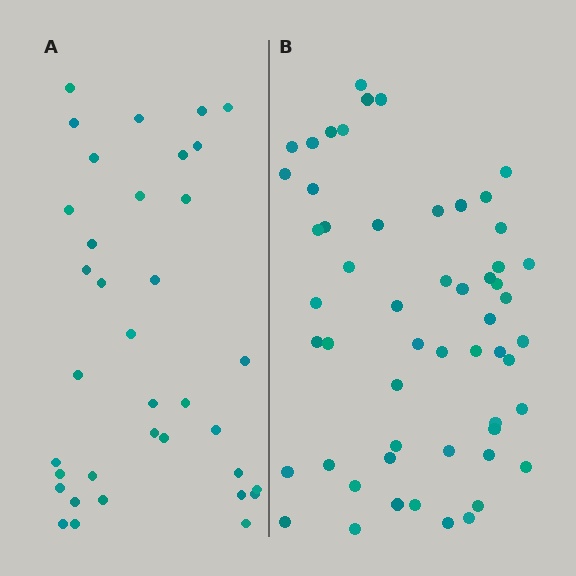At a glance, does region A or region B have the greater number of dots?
Region B (the right region) has more dots.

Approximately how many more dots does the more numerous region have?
Region B has approximately 20 more dots than region A.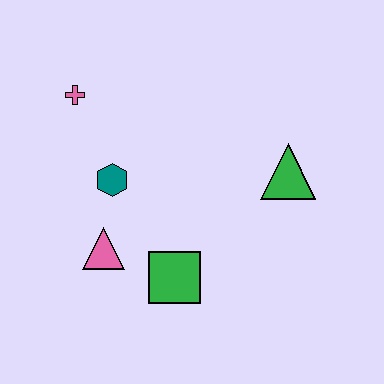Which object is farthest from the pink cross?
The green triangle is farthest from the pink cross.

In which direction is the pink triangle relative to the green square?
The pink triangle is to the left of the green square.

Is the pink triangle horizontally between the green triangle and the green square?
No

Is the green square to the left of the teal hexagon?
No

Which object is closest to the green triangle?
The green square is closest to the green triangle.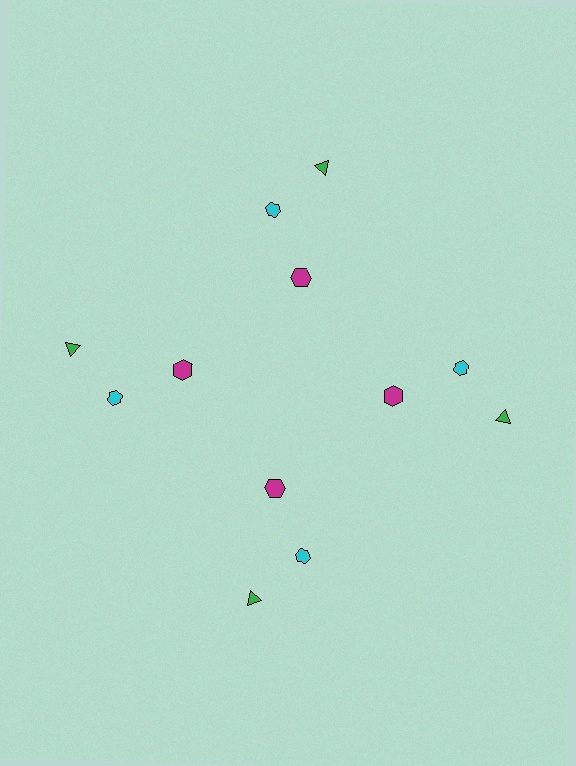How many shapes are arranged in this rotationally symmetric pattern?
There are 12 shapes, arranged in 4 groups of 3.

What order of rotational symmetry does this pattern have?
This pattern has 4-fold rotational symmetry.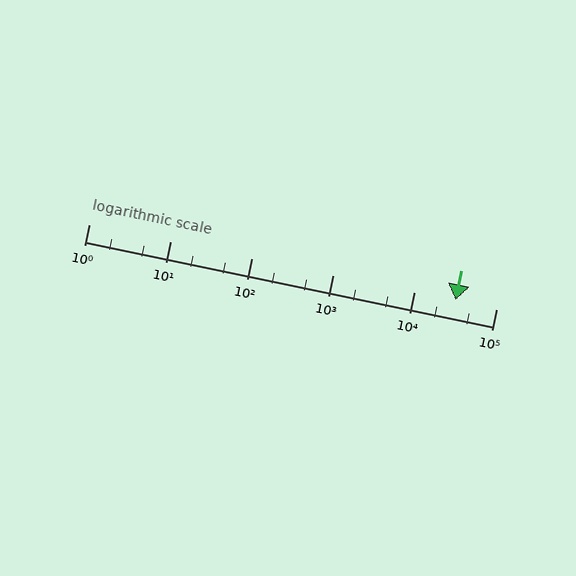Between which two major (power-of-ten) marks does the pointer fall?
The pointer is between 10000 and 100000.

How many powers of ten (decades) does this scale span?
The scale spans 5 decades, from 1 to 100000.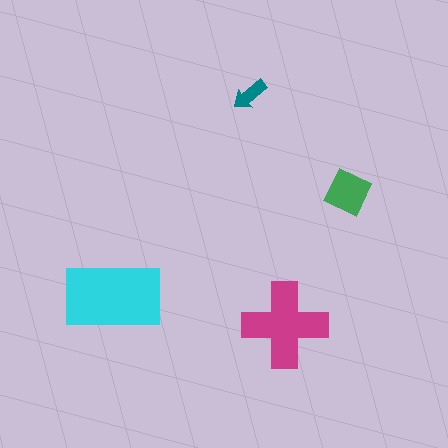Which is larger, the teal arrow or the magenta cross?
The magenta cross.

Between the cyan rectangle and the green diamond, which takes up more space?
The cyan rectangle.